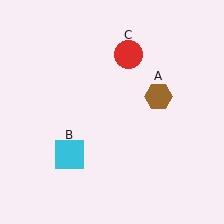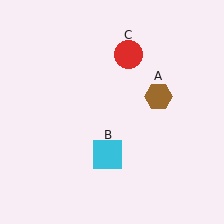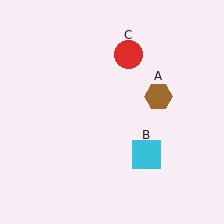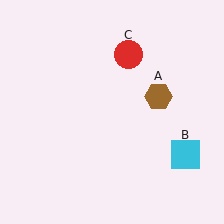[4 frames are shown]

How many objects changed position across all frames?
1 object changed position: cyan square (object B).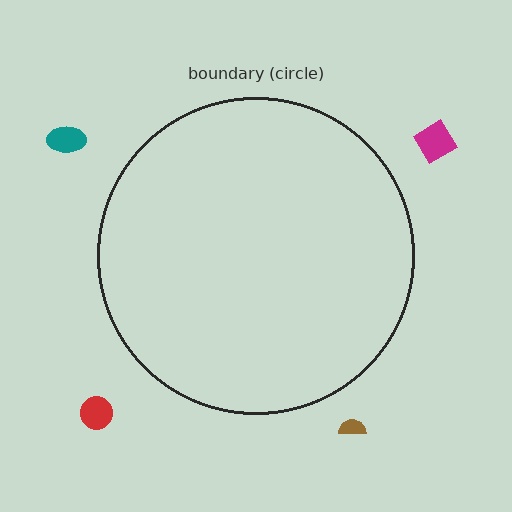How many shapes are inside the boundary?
0 inside, 4 outside.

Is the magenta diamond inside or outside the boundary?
Outside.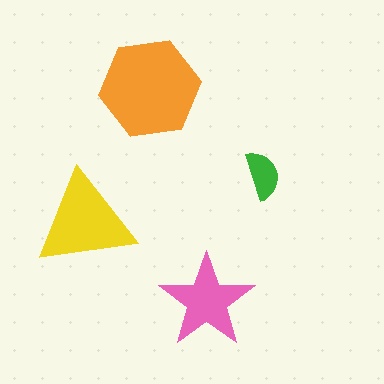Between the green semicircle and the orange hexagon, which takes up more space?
The orange hexagon.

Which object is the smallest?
The green semicircle.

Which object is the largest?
The orange hexagon.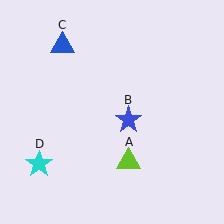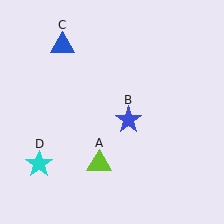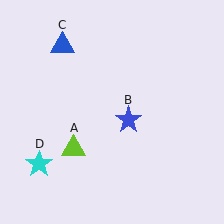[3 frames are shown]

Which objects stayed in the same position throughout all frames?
Blue star (object B) and blue triangle (object C) and cyan star (object D) remained stationary.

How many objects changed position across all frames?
1 object changed position: lime triangle (object A).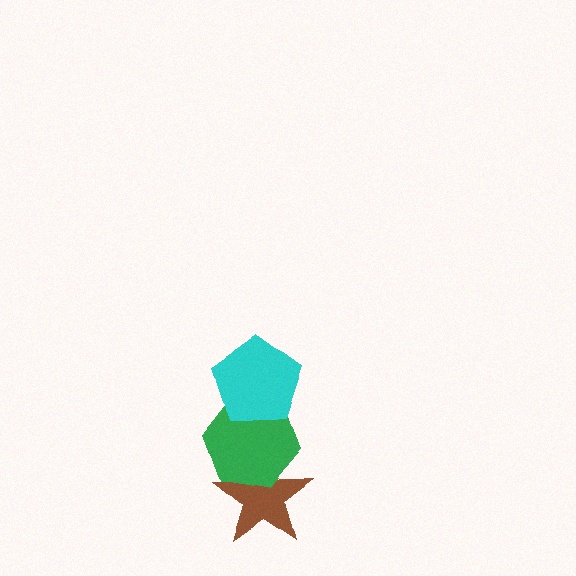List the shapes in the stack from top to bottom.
From top to bottom: the cyan pentagon, the green hexagon, the brown star.